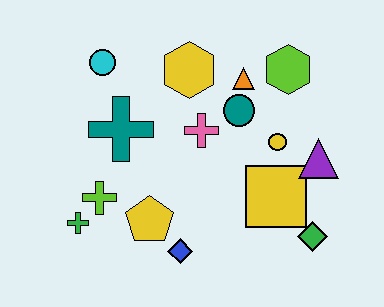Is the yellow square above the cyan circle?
No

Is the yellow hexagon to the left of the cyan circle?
No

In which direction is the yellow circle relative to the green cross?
The yellow circle is to the right of the green cross.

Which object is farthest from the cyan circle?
The green diamond is farthest from the cyan circle.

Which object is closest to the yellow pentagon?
The blue diamond is closest to the yellow pentagon.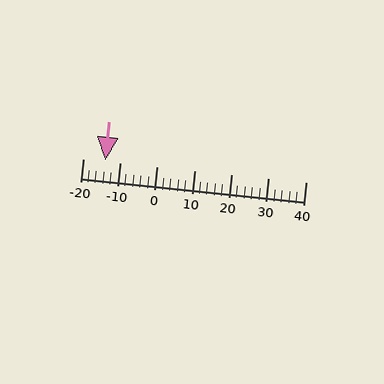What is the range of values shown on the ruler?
The ruler shows values from -20 to 40.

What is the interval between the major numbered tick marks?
The major tick marks are spaced 10 units apart.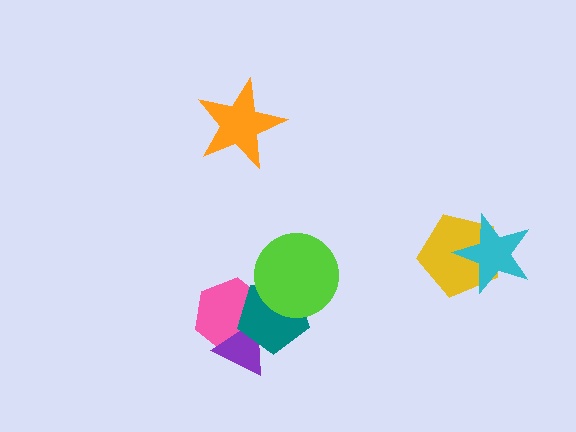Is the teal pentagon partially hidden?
Yes, it is partially covered by another shape.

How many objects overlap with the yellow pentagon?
1 object overlaps with the yellow pentagon.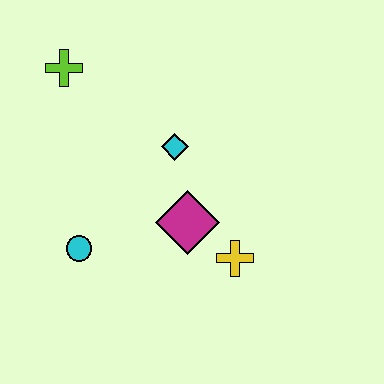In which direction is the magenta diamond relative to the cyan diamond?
The magenta diamond is below the cyan diamond.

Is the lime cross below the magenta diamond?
No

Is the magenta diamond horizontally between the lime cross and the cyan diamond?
No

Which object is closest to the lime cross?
The cyan diamond is closest to the lime cross.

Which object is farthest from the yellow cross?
The lime cross is farthest from the yellow cross.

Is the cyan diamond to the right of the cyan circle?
Yes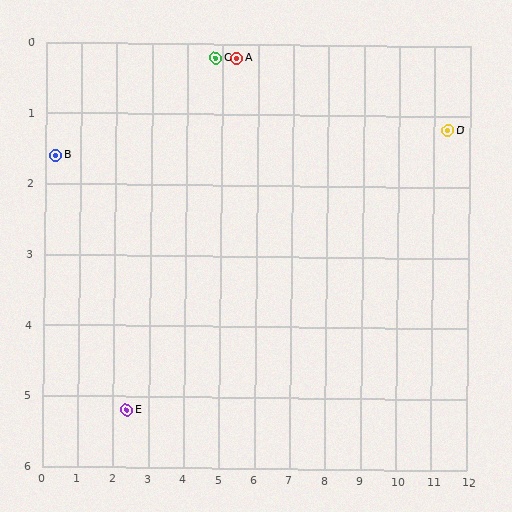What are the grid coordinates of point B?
Point B is at approximately (0.3, 1.6).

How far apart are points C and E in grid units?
Points C and E are about 5.5 grid units apart.